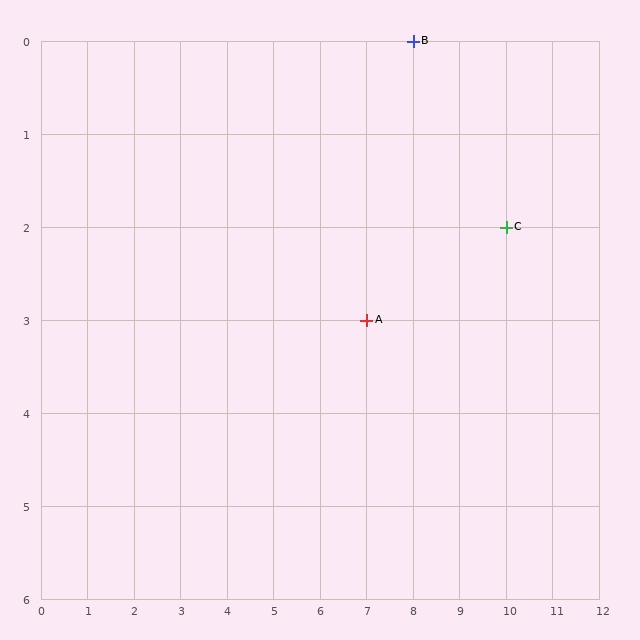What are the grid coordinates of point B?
Point B is at grid coordinates (8, 0).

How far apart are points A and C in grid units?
Points A and C are 3 columns and 1 row apart (about 3.2 grid units diagonally).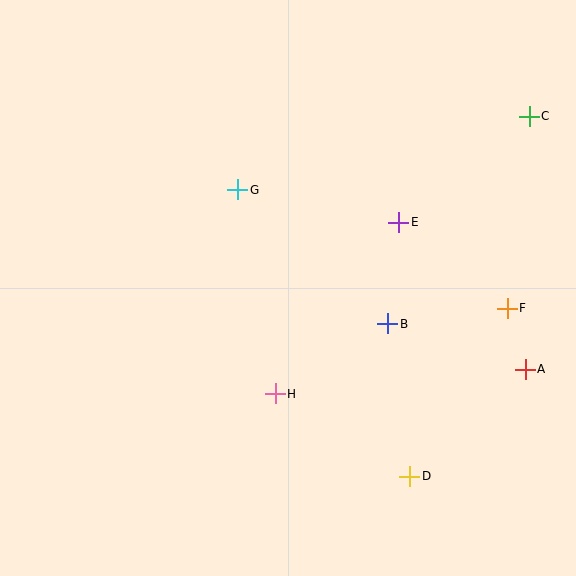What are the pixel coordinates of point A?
Point A is at (525, 369).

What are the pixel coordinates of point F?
Point F is at (507, 308).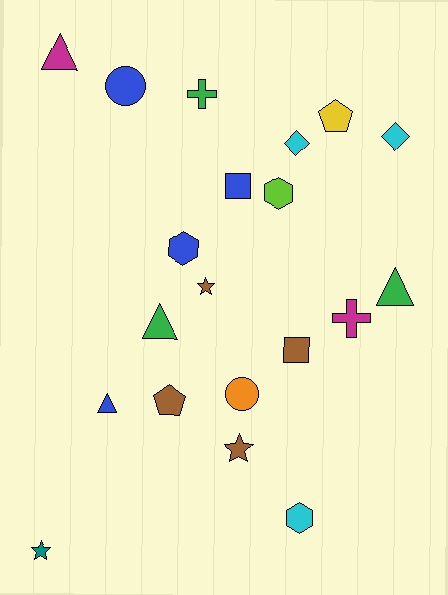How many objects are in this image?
There are 20 objects.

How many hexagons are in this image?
There are 3 hexagons.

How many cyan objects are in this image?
There are 3 cyan objects.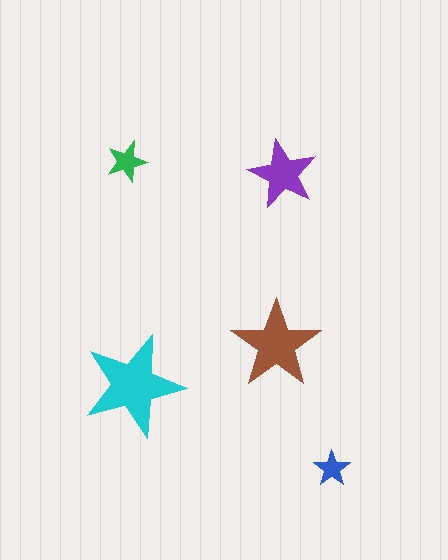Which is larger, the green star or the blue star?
The green one.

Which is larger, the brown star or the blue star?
The brown one.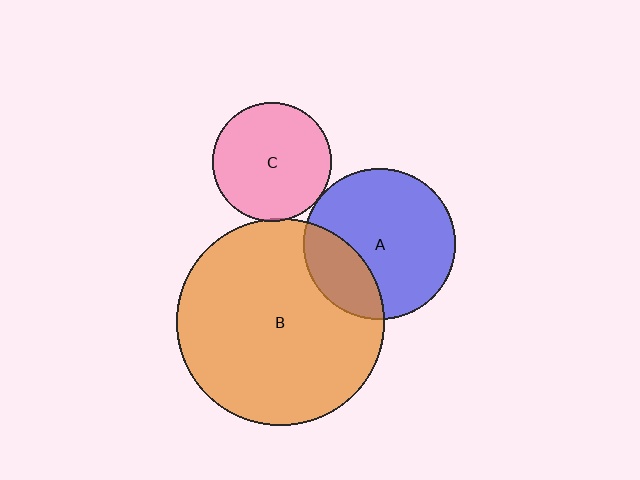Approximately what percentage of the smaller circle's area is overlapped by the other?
Approximately 25%.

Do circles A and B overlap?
Yes.